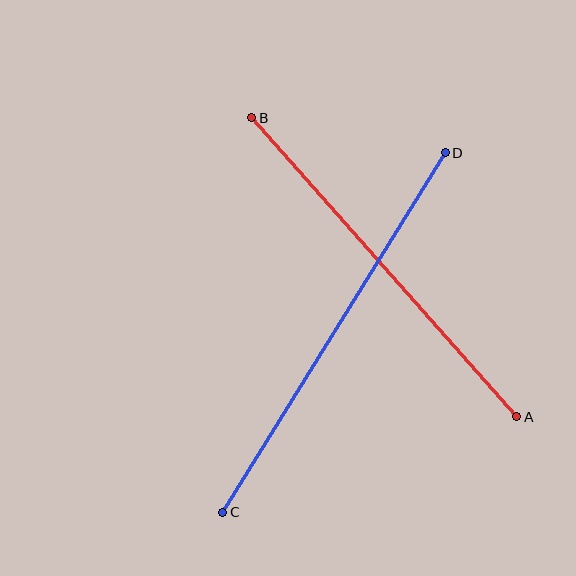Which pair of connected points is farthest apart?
Points C and D are farthest apart.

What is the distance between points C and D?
The distance is approximately 423 pixels.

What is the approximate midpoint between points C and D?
The midpoint is at approximately (334, 333) pixels.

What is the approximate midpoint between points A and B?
The midpoint is at approximately (384, 267) pixels.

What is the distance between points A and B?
The distance is approximately 399 pixels.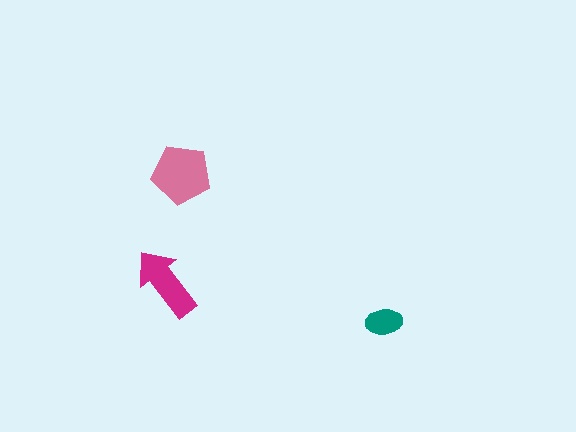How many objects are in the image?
There are 3 objects in the image.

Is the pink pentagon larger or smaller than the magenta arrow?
Larger.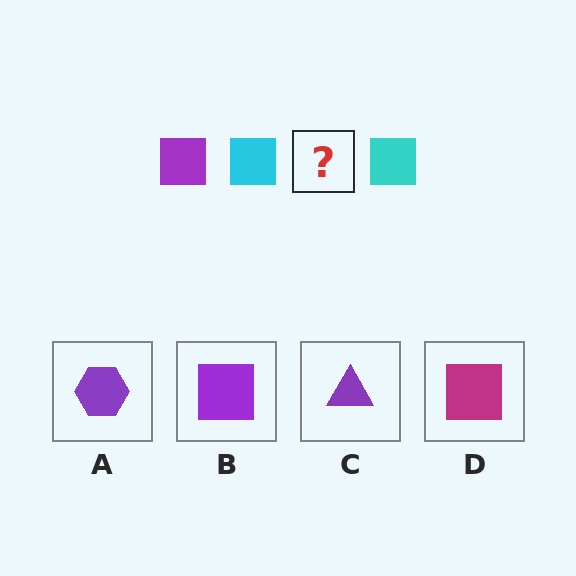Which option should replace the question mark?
Option B.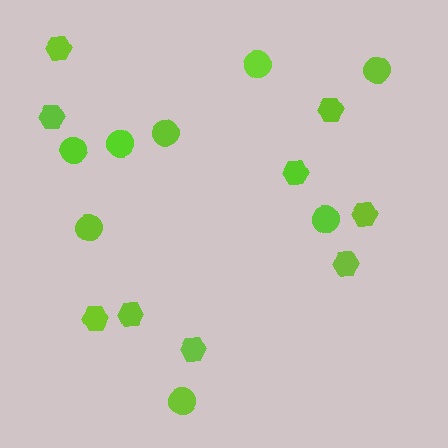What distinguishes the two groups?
There are 2 groups: one group of circles (8) and one group of hexagons (9).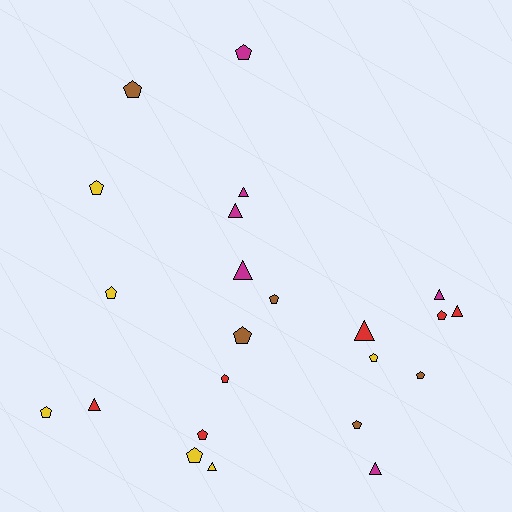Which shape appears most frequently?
Pentagon, with 14 objects.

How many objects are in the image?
There are 23 objects.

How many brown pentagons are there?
There are 5 brown pentagons.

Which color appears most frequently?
Red, with 6 objects.